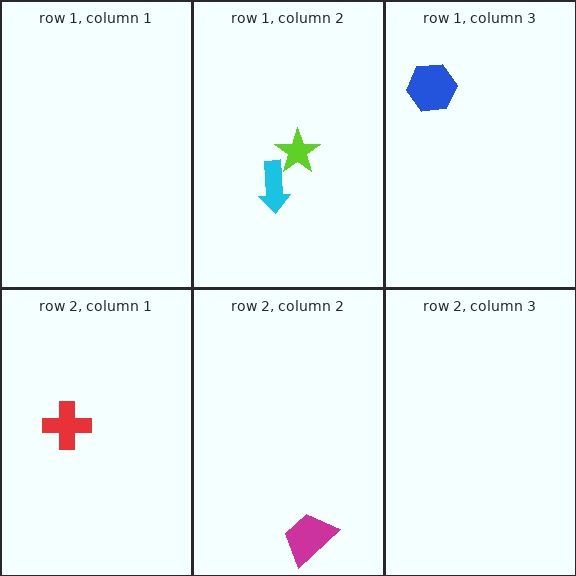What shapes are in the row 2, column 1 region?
The red cross.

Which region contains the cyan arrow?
The row 1, column 2 region.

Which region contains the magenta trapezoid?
The row 2, column 2 region.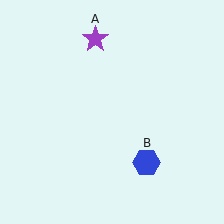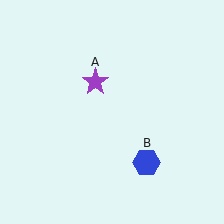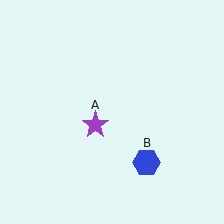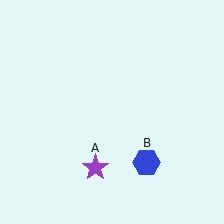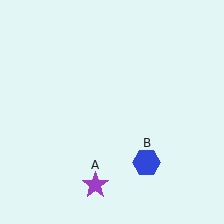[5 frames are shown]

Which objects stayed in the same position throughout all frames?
Blue hexagon (object B) remained stationary.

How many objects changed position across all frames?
1 object changed position: purple star (object A).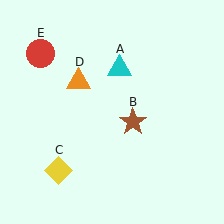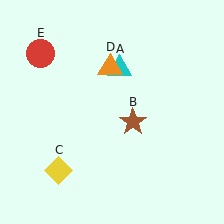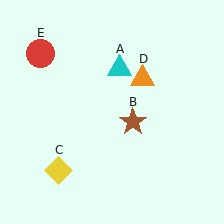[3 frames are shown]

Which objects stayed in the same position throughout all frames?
Cyan triangle (object A) and brown star (object B) and yellow diamond (object C) and red circle (object E) remained stationary.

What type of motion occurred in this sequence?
The orange triangle (object D) rotated clockwise around the center of the scene.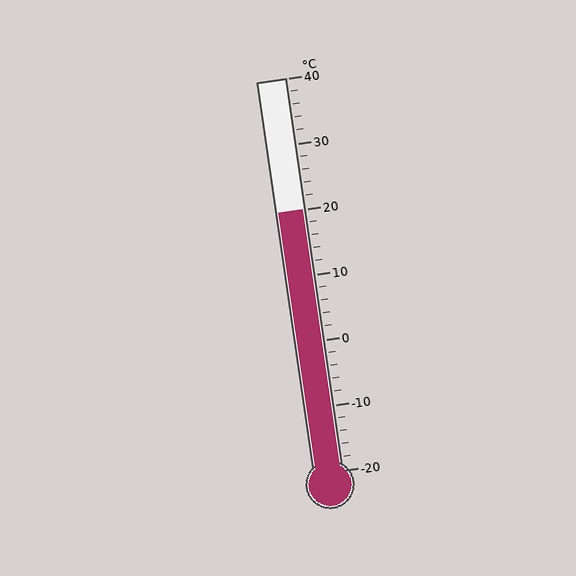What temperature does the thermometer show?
The thermometer shows approximately 20°C.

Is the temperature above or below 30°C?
The temperature is below 30°C.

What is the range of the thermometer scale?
The thermometer scale ranges from -20°C to 40°C.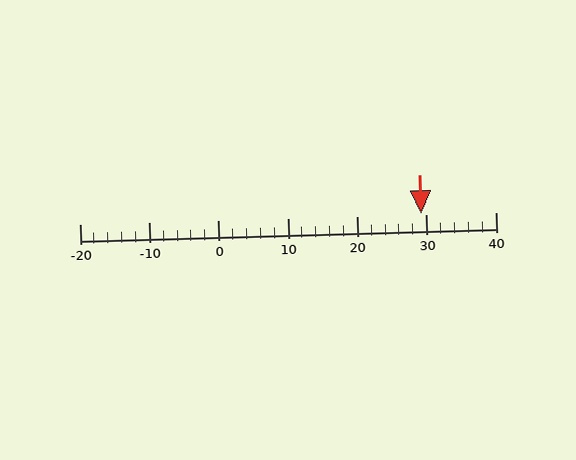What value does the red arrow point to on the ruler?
The red arrow points to approximately 29.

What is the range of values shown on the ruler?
The ruler shows values from -20 to 40.